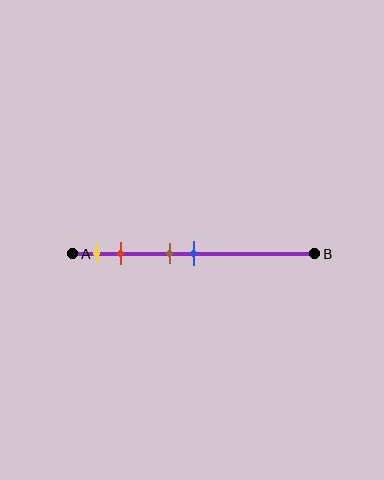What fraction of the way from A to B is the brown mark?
The brown mark is approximately 40% (0.4) of the way from A to B.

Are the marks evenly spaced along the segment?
No, the marks are not evenly spaced.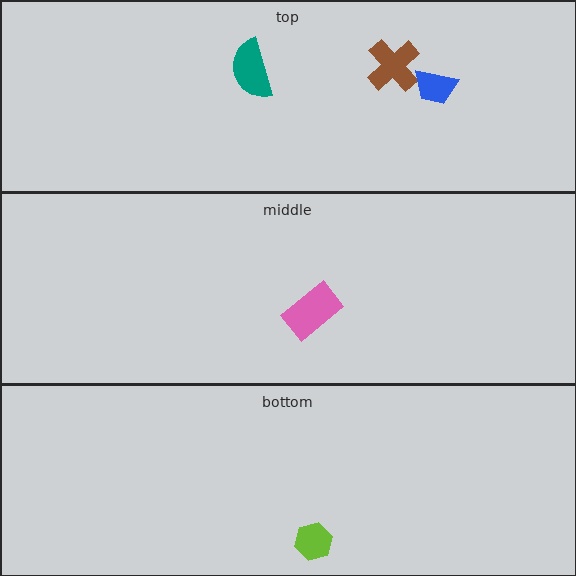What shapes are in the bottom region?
The lime hexagon.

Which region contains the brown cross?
The top region.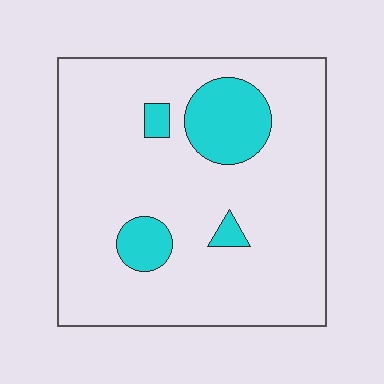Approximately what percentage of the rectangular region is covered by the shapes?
Approximately 15%.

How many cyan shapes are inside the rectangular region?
4.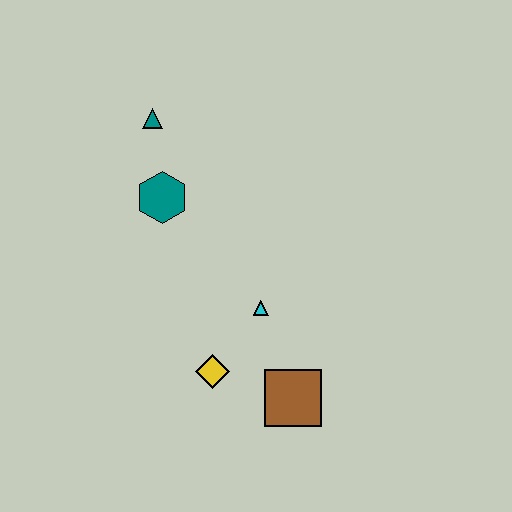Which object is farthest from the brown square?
The teal triangle is farthest from the brown square.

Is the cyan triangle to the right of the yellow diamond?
Yes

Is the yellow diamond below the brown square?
No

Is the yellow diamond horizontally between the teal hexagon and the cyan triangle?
Yes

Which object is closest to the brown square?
The yellow diamond is closest to the brown square.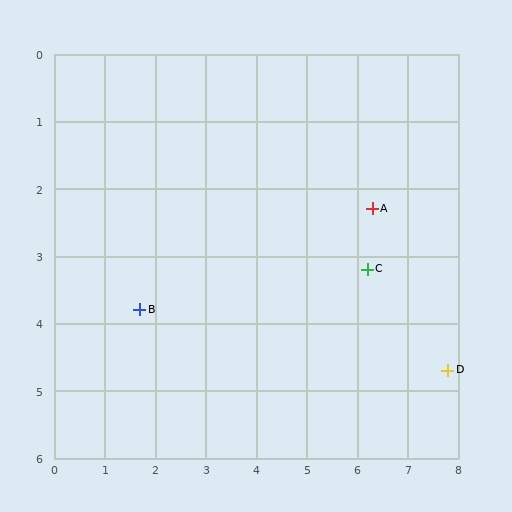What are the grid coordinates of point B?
Point B is at approximately (1.7, 3.8).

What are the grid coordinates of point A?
Point A is at approximately (6.3, 2.3).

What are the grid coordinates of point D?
Point D is at approximately (7.8, 4.7).